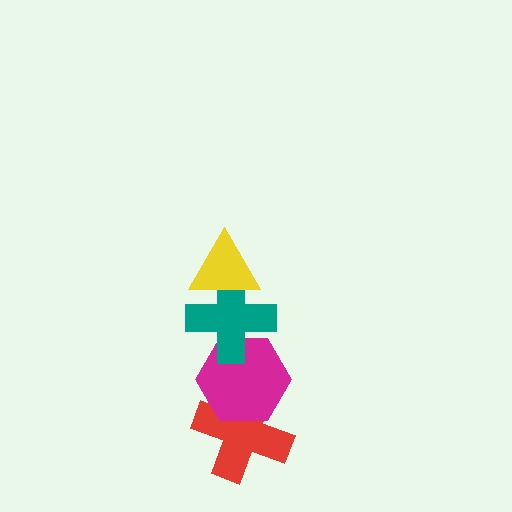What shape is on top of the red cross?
The magenta hexagon is on top of the red cross.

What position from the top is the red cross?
The red cross is 4th from the top.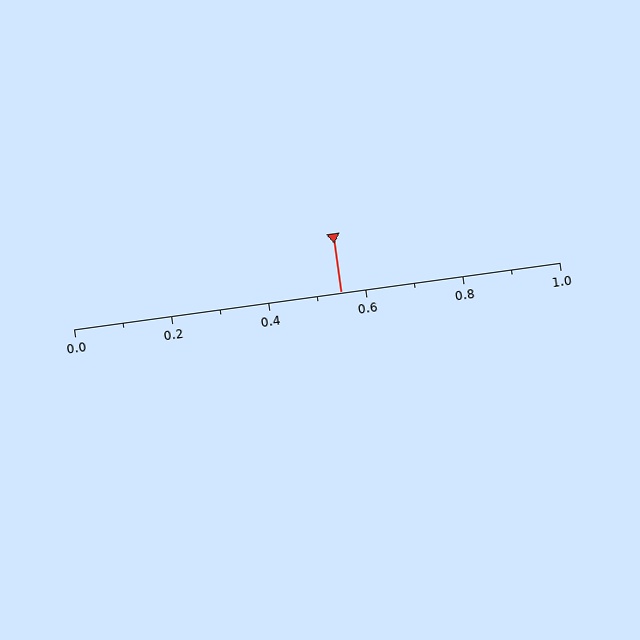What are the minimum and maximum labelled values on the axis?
The axis runs from 0.0 to 1.0.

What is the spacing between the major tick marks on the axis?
The major ticks are spaced 0.2 apart.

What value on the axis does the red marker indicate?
The marker indicates approximately 0.55.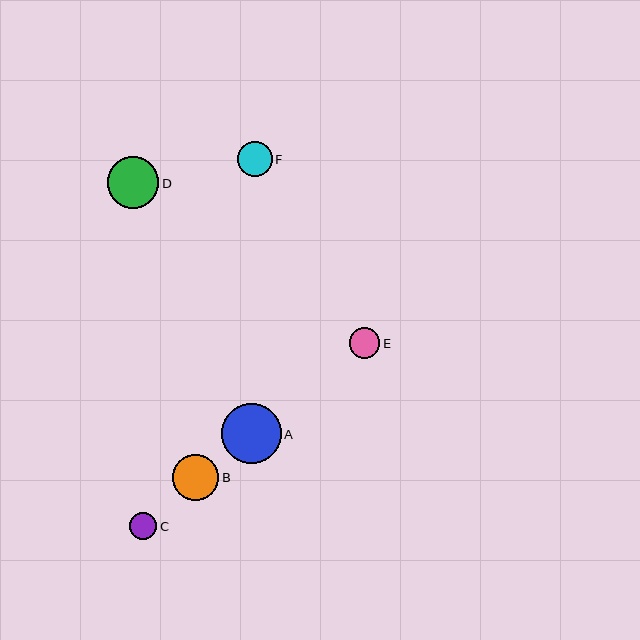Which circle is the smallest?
Circle C is the smallest with a size of approximately 27 pixels.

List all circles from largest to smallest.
From largest to smallest: A, D, B, F, E, C.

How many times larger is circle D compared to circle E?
Circle D is approximately 1.7 times the size of circle E.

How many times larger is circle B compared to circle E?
Circle B is approximately 1.5 times the size of circle E.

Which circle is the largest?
Circle A is the largest with a size of approximately 60 pixels.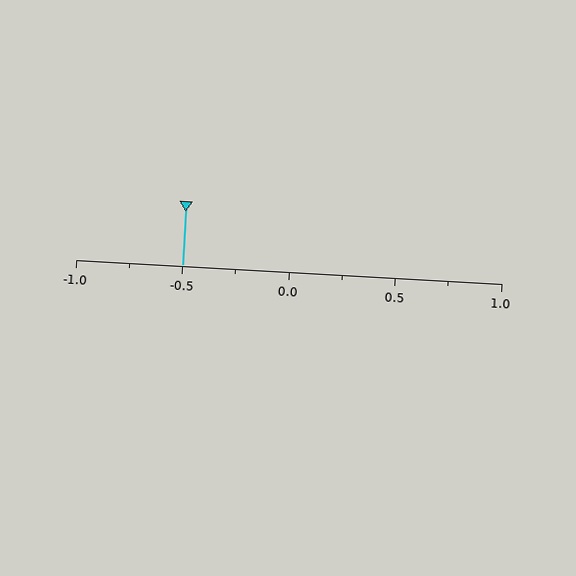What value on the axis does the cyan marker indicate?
The marker indicates approximately -0.5.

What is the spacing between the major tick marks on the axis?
The major ticks are spaced 0.5 apart.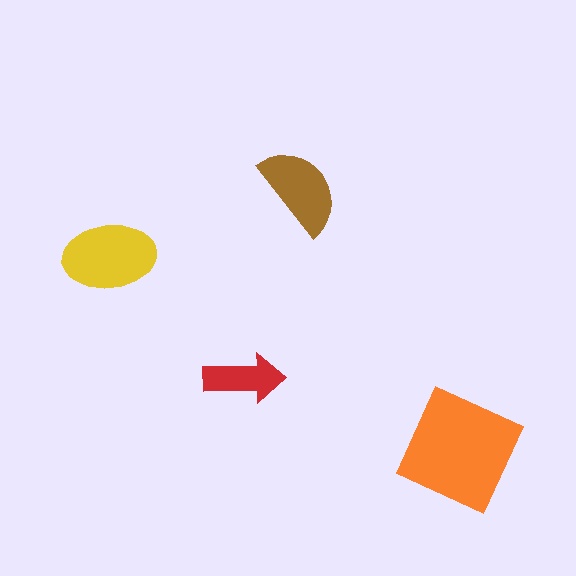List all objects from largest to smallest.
The orange square, the yellow ellipse, the brown semicircle, the red arrow.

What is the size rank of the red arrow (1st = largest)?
4th.